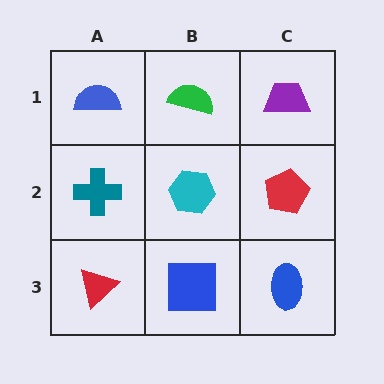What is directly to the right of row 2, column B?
A red pentagon.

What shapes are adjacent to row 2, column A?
A blue semicircle (row 1, column A), a red triangle (row 3, column A), a cyan hexagon (row 2, column B).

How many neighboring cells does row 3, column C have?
2.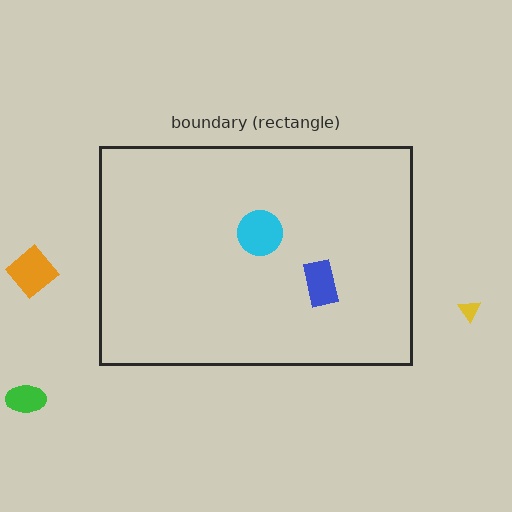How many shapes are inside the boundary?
2 inside, 3 outside.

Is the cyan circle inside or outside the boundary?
Inside.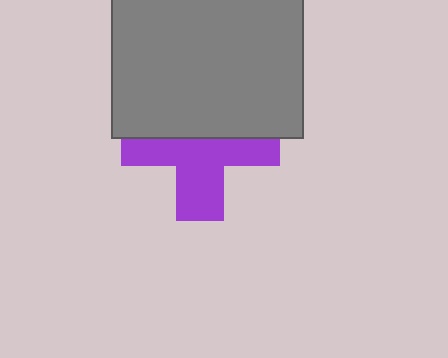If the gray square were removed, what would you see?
You would see the complete purple cross.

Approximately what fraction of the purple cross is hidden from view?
Roughly 48% of the purple cross is hidden behind the gray square.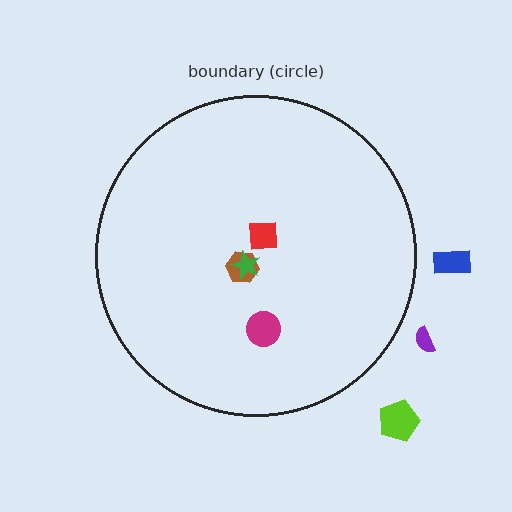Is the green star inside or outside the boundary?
Inside.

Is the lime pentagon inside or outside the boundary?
Outside.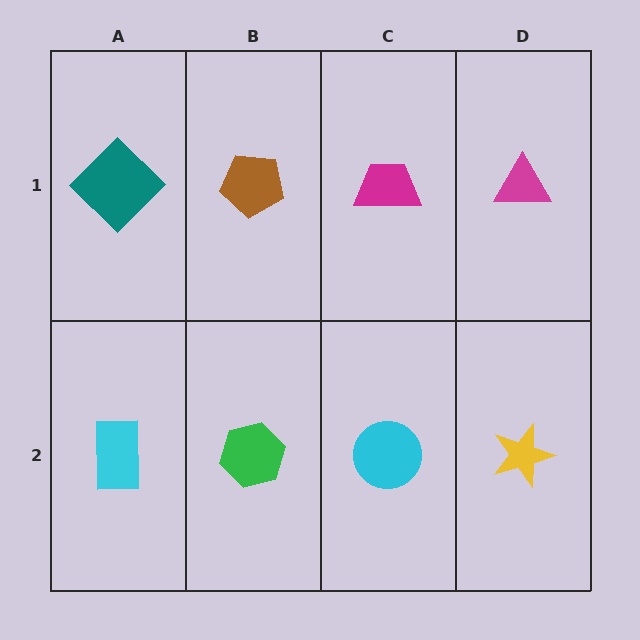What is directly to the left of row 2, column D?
A cyan circle.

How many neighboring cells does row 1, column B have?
3.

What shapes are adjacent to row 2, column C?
A magenta trapezoid (row 1, column C), a green hexagon (row 2, column B), a yellow star (row 2, column D).